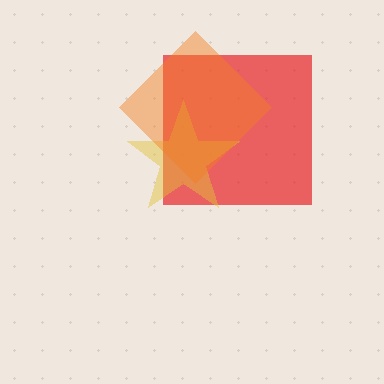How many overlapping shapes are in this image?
There are 3 overlapping shapes in the image.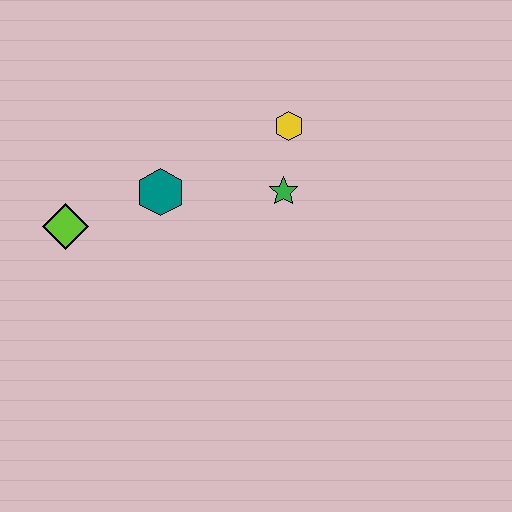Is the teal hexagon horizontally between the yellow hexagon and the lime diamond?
Yes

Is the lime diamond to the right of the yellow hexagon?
No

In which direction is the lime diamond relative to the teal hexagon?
The lime diamond is to the left of the teal hexagon.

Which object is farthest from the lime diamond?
The yellow hexagon is farthest from the lime diamond.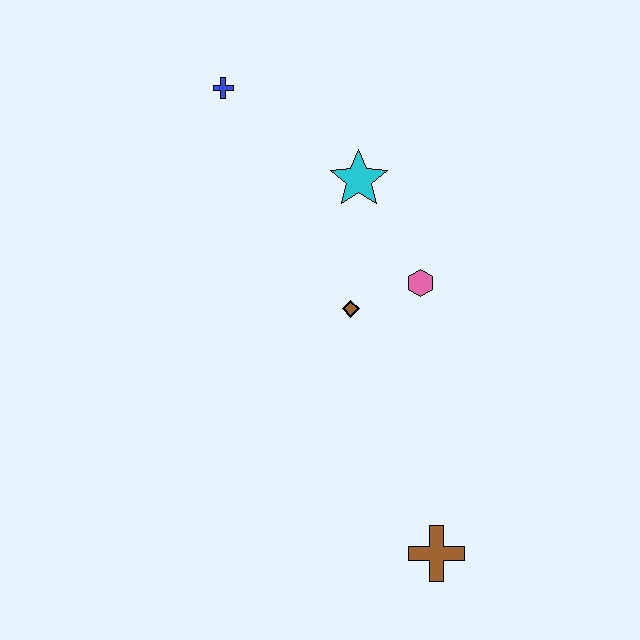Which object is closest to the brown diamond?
The pink hexagon is closest to the brown diamond.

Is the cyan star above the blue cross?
No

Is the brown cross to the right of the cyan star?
Yes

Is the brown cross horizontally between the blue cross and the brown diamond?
No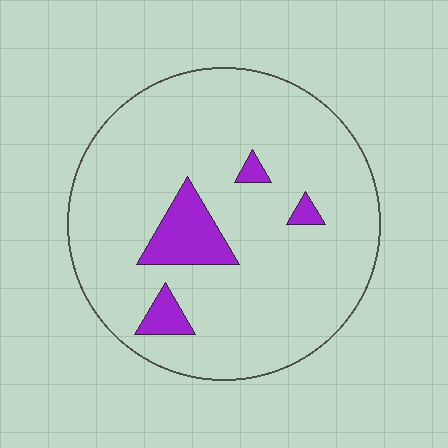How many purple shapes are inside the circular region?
4.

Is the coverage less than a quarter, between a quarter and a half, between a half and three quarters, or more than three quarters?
Less than a quarter.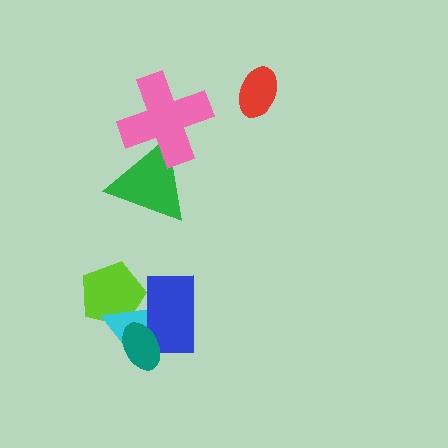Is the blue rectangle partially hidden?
Yes, it is partially covered by another shape.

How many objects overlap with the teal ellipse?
2 objects overlap with the teal ellipse.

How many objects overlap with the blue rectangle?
3 objects overlap with the blue rectangle.